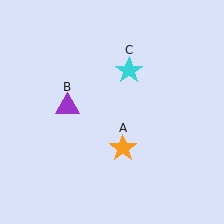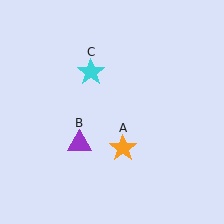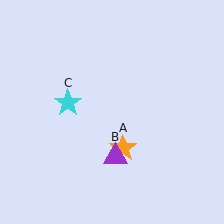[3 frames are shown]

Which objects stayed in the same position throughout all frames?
Orange star (object A) remained stationary.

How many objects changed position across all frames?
2 objects changed position: purple triangle (object B), cyan star (object C).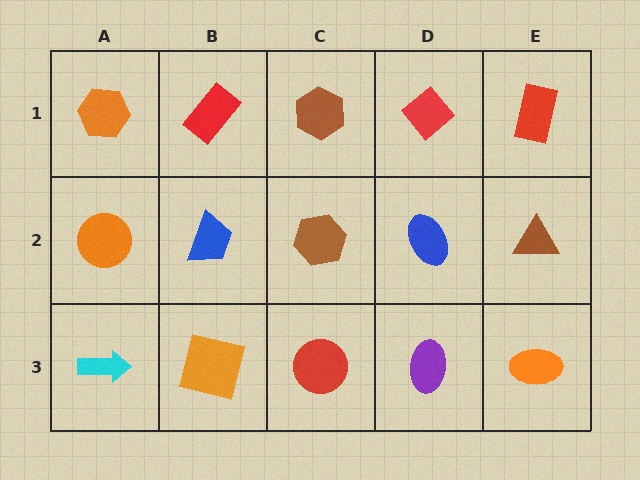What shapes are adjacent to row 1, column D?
A blue ellipse (row 2, column D), a brown hexagon (row 1, column C), a red rectangle (row 1, column E).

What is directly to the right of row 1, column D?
A red rectangle.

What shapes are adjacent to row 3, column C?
A brown hexagon (row 2, column C), an orange square (row 3, column B), a purple ellipse (row 3, column D).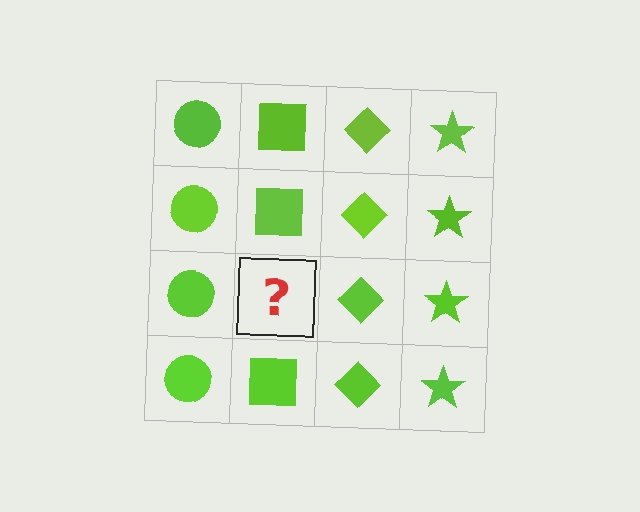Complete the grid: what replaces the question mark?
The question mark should be replaced with a lime square.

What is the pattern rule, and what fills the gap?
The rule is that each column has a consistent shape. The gap should be filled with a lime square.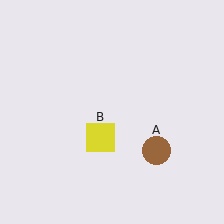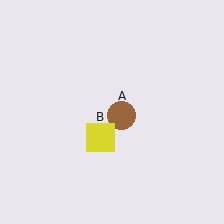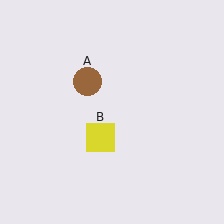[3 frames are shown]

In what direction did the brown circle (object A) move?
The brown circle (object A) moved up and to the left.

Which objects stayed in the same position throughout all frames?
Yellow square (object B) remained stationary.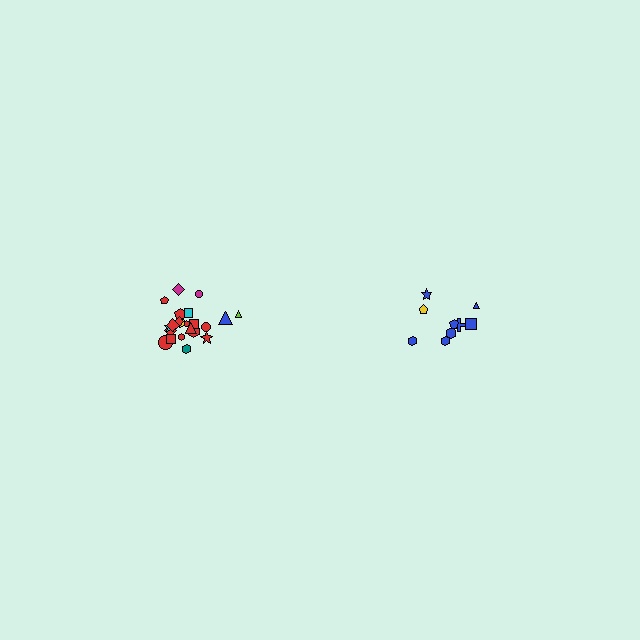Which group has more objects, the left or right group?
The left group.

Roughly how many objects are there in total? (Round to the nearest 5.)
Roughly 30 objects in total.